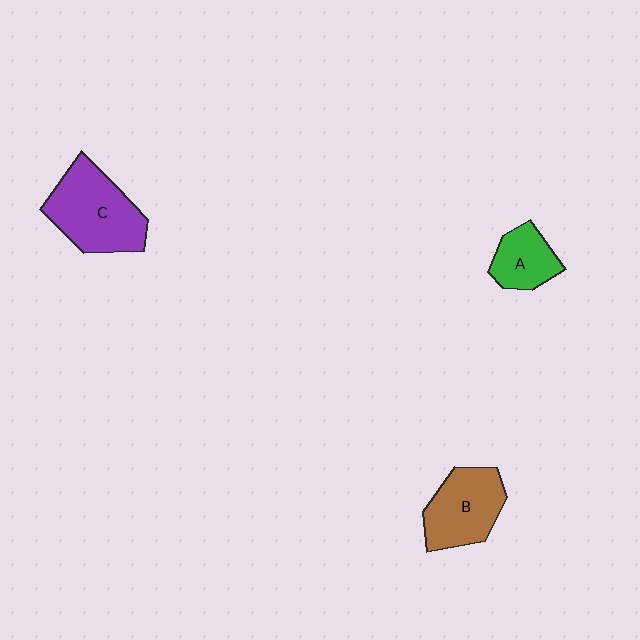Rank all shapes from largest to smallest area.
From largest to smallest: C (purple), B (brown), A (green).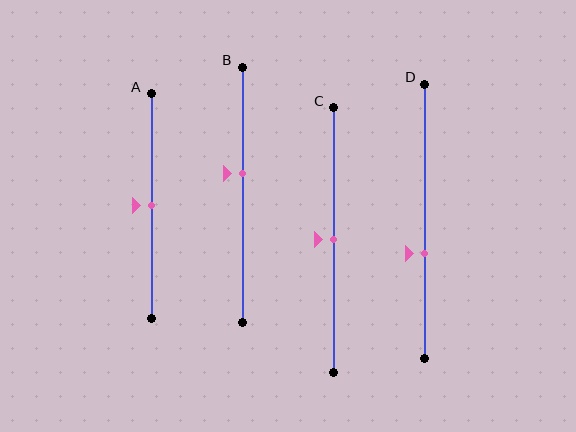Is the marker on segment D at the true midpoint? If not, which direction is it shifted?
No, the marker on segment D is shifted downward by about 12% of the segment length.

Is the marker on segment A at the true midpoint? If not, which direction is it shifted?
Yes, the marker on segment A is at the true midpoint.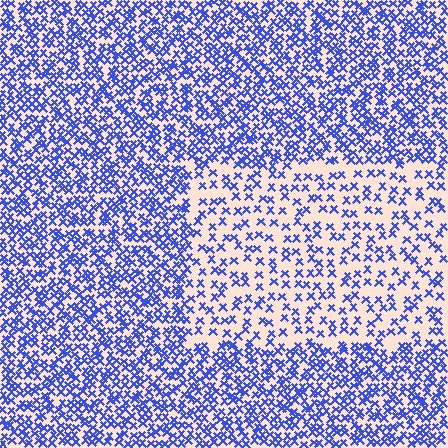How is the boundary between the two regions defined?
The boundary is defined by a change in element density (approximately 2.2x ratio). All elements are the same color, size, and shape.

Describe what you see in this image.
The image contains small blue elements arranged at two different densities. A rectangle-shaped region is visible where the elements are less densely packed than the surrounding area.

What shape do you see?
I see a rectangle.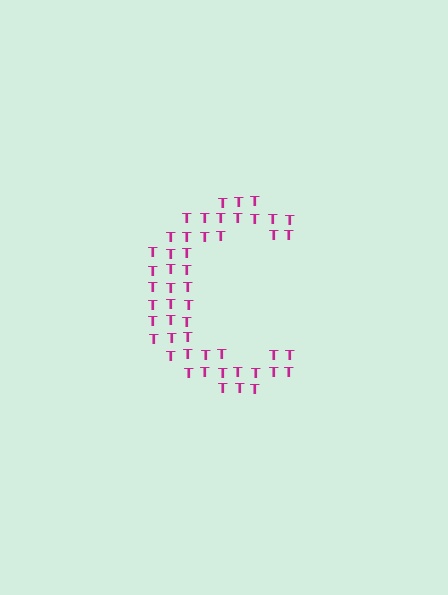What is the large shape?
The large shape is the letter C.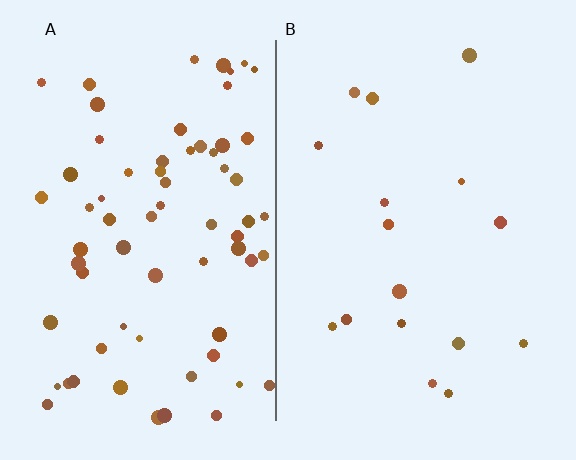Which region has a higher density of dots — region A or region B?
A (the left).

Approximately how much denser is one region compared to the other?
Approximately 4.1× — region A over region B.